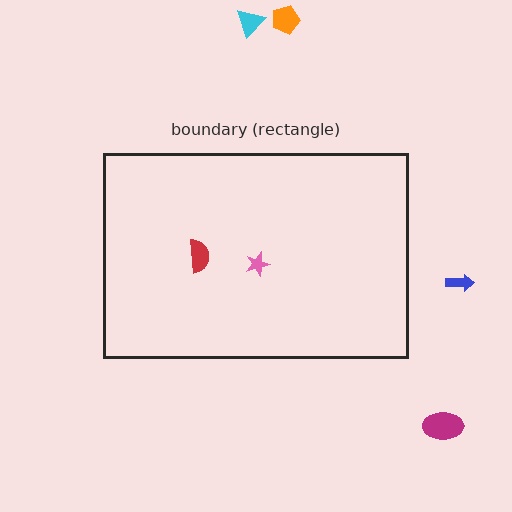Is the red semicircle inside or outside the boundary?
Inside.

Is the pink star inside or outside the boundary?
Inside.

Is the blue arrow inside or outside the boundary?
Outside.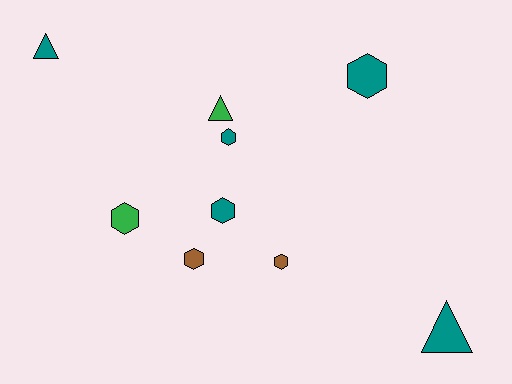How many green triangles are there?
There is 1 green triangle.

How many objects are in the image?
There are 9 objects.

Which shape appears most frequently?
Hexagon, with 6 objects.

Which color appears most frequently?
Teal, with 5 objects.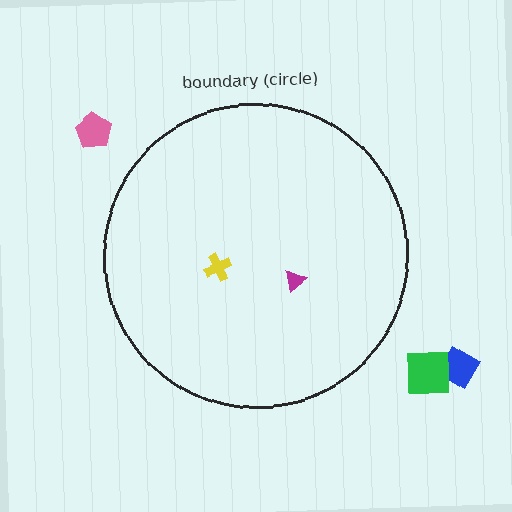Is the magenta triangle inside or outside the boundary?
Inside.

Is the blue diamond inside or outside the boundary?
Outside.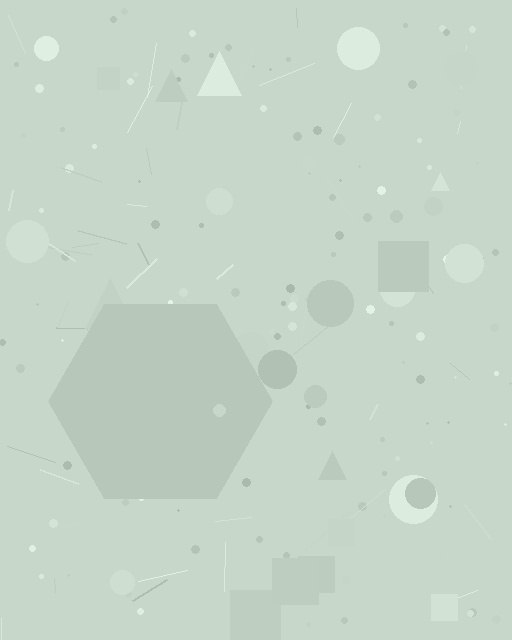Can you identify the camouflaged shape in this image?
The camouflaged shape is a hexagon.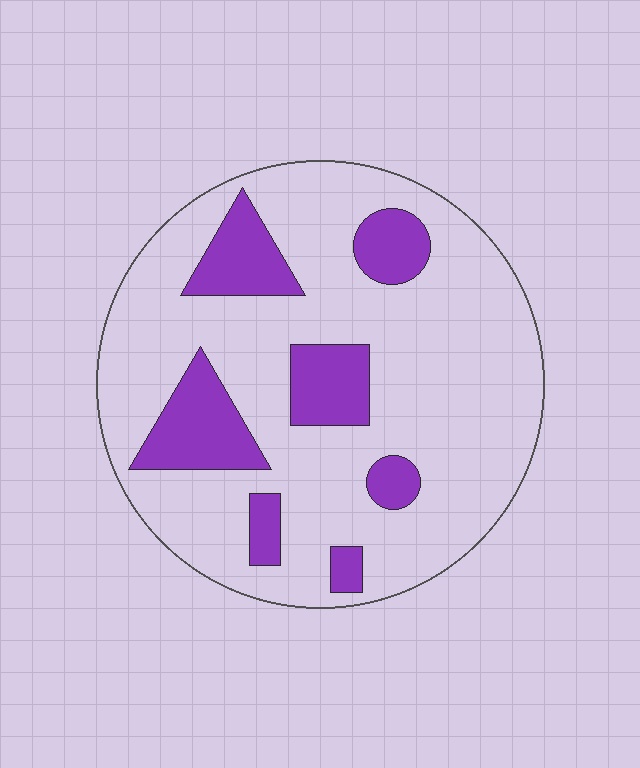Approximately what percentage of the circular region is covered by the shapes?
Approximately 20%.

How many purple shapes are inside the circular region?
7.